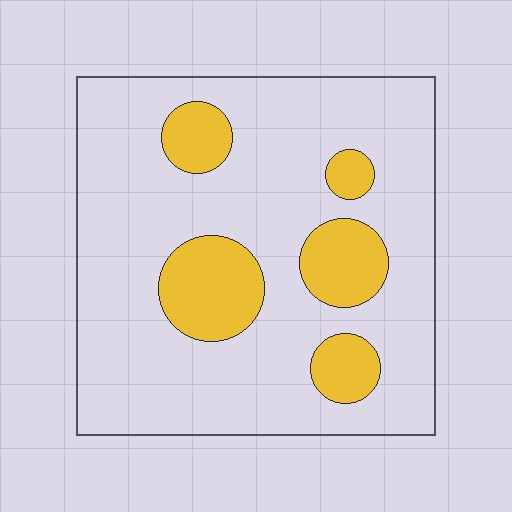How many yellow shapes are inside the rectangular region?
5.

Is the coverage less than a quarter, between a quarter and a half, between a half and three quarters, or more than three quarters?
Less than a quarter.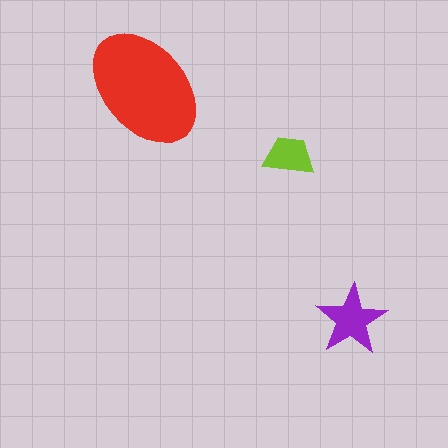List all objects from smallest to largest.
The lime trapezoid, the purple star, the red ellipse.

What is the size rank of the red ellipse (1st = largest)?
1st.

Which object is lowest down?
The purple star is bottommost.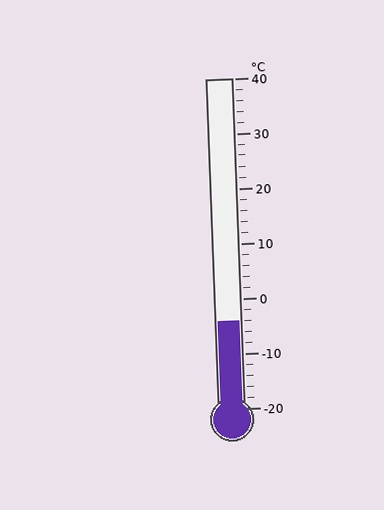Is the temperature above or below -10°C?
The temperature is above -10°C.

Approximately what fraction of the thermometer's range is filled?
The thermometer is filled to approximately 25% of its range.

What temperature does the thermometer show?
The thermometer shows approximately -4°C.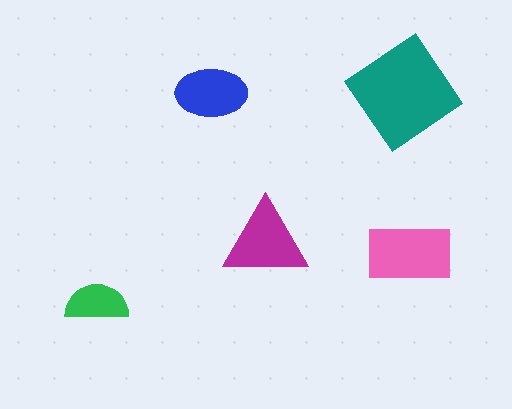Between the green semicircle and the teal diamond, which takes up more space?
The teal diamond.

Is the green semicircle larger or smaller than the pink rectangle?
Smaller.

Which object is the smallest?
The green semicircle.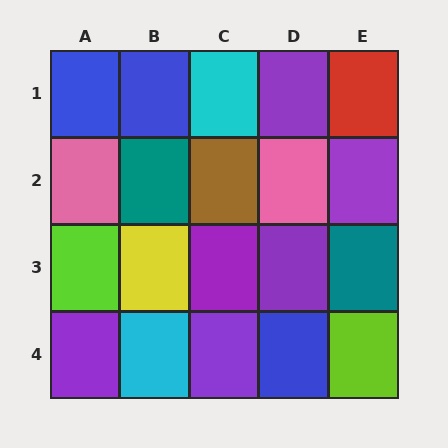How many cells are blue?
3 cells are blue.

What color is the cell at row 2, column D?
Pink.